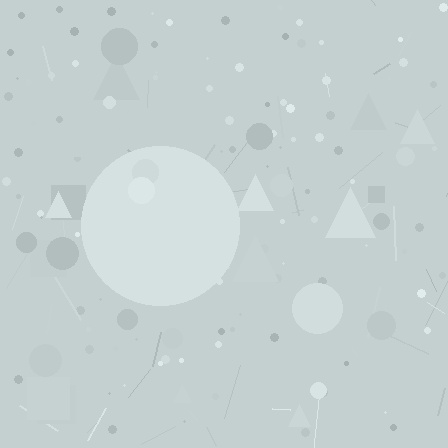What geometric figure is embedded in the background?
A circle is embedded in the background.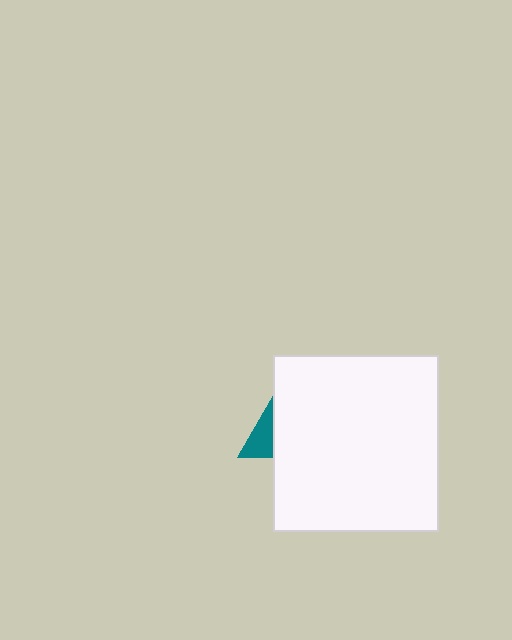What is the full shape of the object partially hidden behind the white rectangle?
The partially hidden object is a teal triangle.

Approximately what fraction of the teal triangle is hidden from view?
Roughly 66% of the teal triangle is hidden behind the white rectangle.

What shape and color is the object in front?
The object in front is a white rectangle.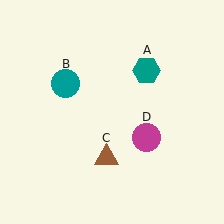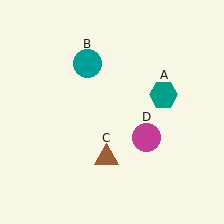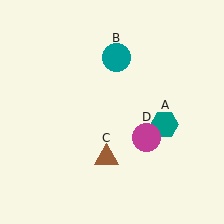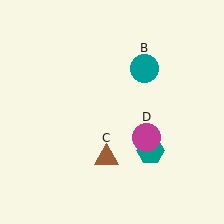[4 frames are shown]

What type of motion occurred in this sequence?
The teal hexagon (object A), teal circle (object B) rotated clockwise around the center of the scene.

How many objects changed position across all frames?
2 objects changed position: teal hexagon (object A), teal circle (object B).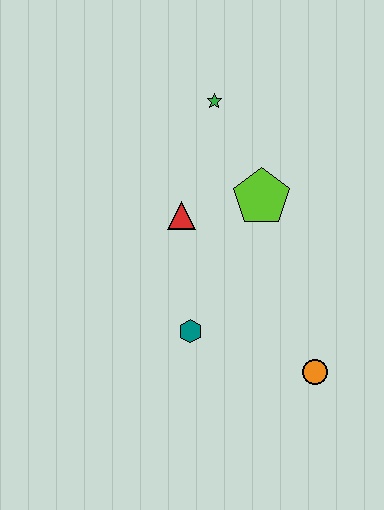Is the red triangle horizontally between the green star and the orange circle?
No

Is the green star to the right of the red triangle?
Yes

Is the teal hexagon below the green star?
Yes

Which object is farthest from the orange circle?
The green star is farthest from the orange circle.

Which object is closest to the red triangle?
The lime pentagon is closest to the red triangle.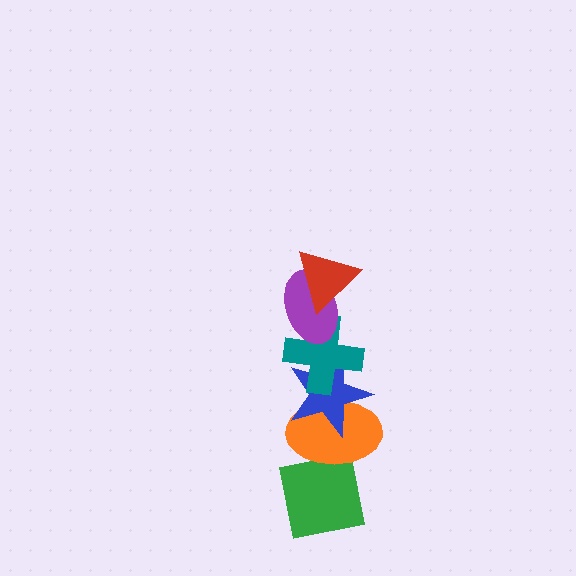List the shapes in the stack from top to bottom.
From top to bottom: the red triangle, the purple ellipse, the teal cross, the blue star, the orange ellipse, the green square.